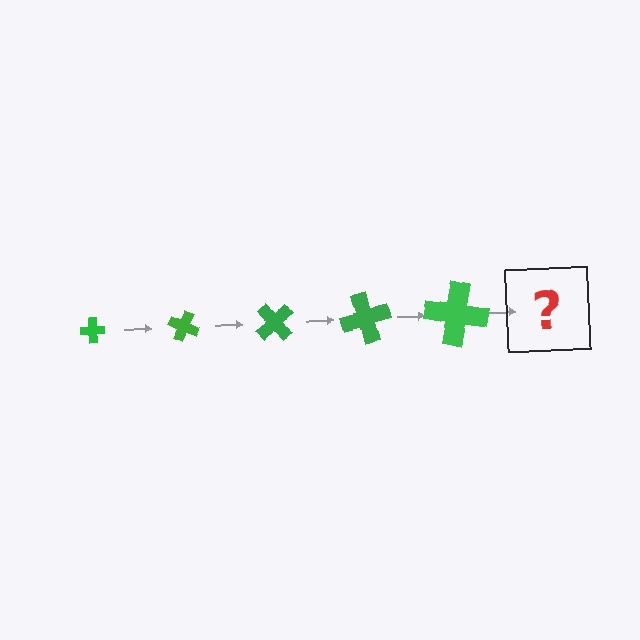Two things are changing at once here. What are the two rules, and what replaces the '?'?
The two rules are that the cross grows larger each step and it rotates 25 degrees each step. The '?' should be a cross, larger than the previous one and rotated 125 degrees from the start.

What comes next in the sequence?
The next element should be a cross, larger than the previous one and rotated 125 degrees from the start.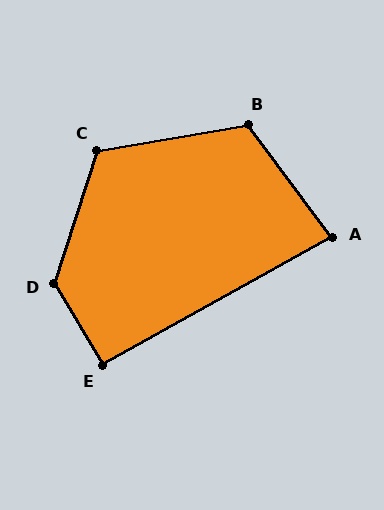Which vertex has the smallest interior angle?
A, at approximately 82 degrees.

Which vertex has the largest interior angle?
D, at approximately 131 degrees.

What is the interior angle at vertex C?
Approximately 117 degrees (obtuse).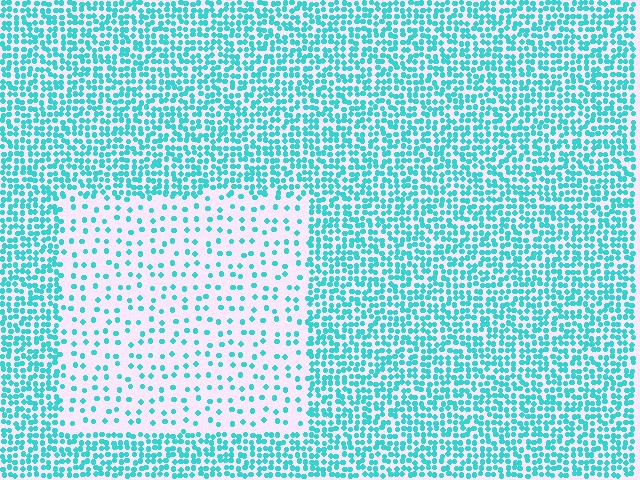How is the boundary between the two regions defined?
The boundary is defined by a change in element density (approximately 3.0x ratio). All elements are the same color, size, and shape.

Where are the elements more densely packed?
The elements are more densely packed outside the rectangle boundary.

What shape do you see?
I see a rectangle.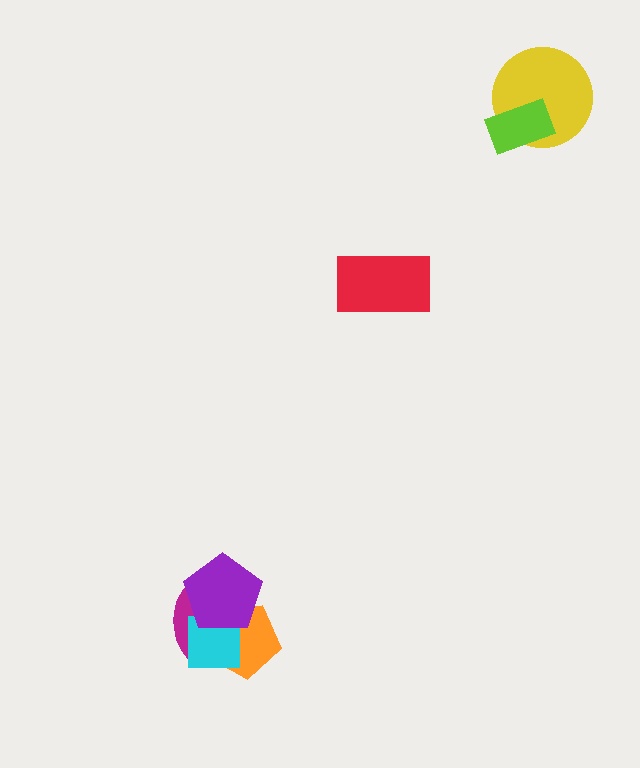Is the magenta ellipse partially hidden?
Yes, it is partially covered by another shape.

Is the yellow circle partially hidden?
Yes, it is partially covered by another shape.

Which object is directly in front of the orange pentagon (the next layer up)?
The magenta ellipse is directly in front of the orange pentagon.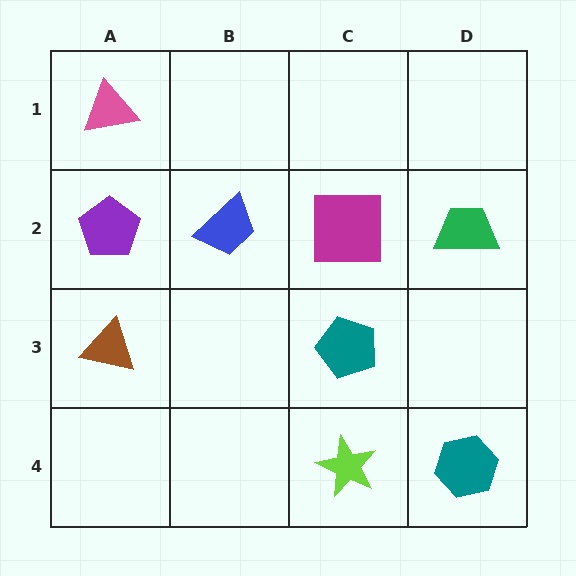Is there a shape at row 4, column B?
No, that cell is empty.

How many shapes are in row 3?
2 shapes.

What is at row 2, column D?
A green trapezoid.